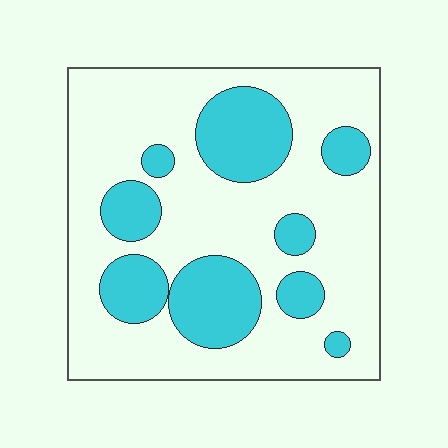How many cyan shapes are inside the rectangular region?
9.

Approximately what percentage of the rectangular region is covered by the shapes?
Approximately 30%.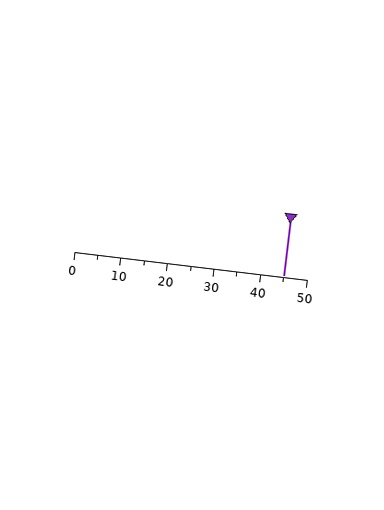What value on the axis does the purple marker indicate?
The marker indicates approximately 45.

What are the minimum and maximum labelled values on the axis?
The axis runs from 0 to 50.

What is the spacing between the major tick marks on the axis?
The major ticks are spaced 10 apart.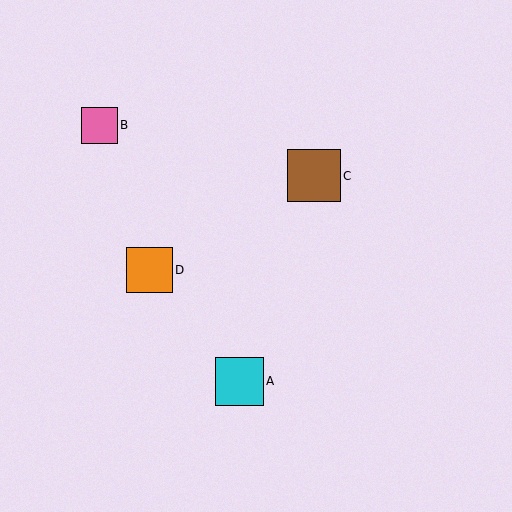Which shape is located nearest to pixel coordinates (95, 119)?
The pink square (labeled B) at (99, 125) is nearest to that location.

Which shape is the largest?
The brown square (labeled C) is the largest.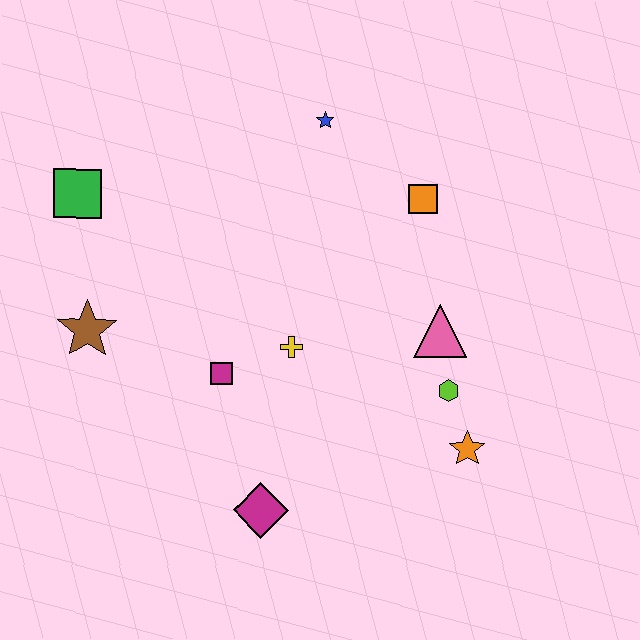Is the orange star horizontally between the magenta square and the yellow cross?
No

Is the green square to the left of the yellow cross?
Yes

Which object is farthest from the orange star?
The green square is farthest from the orange star.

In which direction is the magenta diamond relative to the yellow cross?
The magenta diamond is below the yellow cross.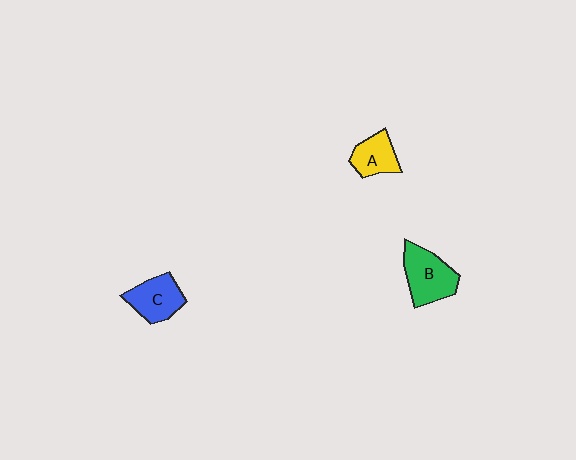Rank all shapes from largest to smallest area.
From largest to smallest: B (green), C (blue), A (yellow).